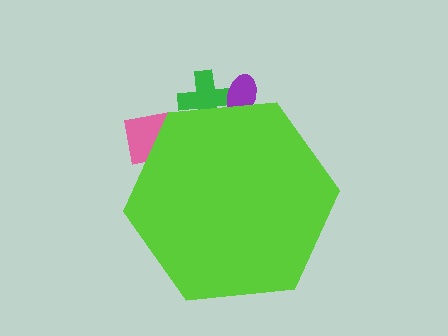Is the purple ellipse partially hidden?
Yes, the purple ellipse is partially hidden behind the lime hexagon.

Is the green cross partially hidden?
Yes, the green cross is partially hidden behind the lime hexagon.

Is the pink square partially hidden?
Yes, the pink square is partially hidden behind the lime hexagon.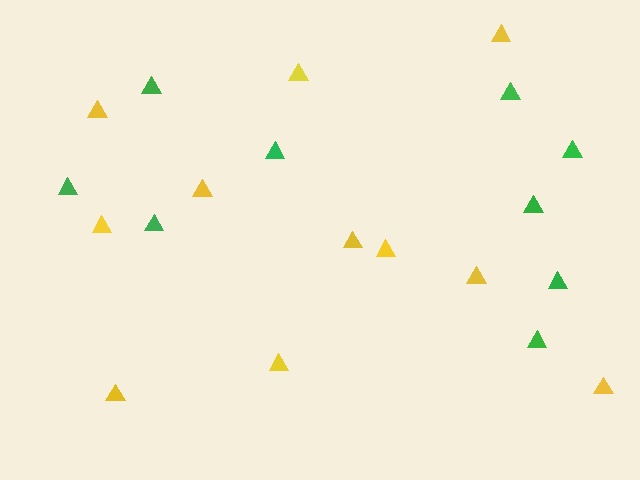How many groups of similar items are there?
There are 2 groups: one group of green triangles (9) and one group of yellow triangles (11).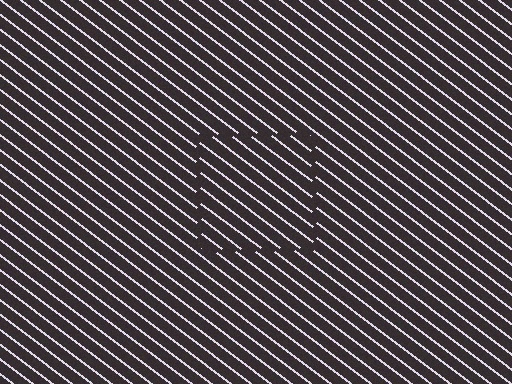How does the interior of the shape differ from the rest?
The interior of the shape contains the same grating, shifted by half a period — the contour is defined by the phase discontinuity where line-ends from the inner and outer gratings abut.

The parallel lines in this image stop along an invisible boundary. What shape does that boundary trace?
An illusory square. The interior of the shape contains the same grating, shifted by half a period — the contour is defined by the phase discontinuity where line-ends from the inner and outer gratings abut.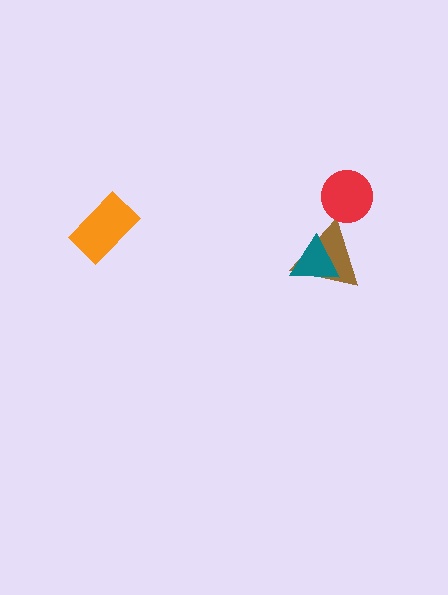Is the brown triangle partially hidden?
Yes, it is partially covered by another shape.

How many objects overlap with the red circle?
0 objects overlap with the red circle.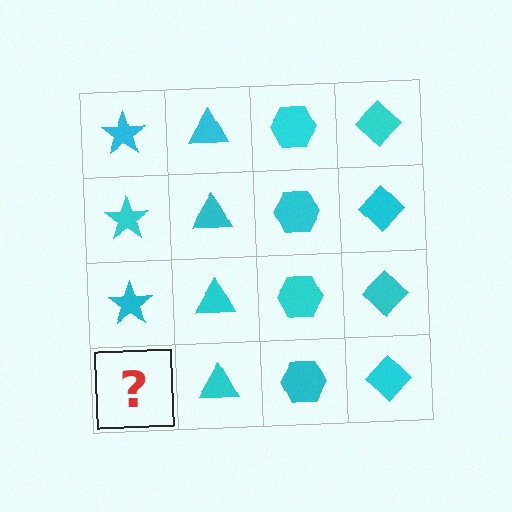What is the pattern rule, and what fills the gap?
The rule is that each column has a consistent shape. The gap should be filled with a cyan star.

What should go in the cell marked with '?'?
The missing cell should contain a cyan star.